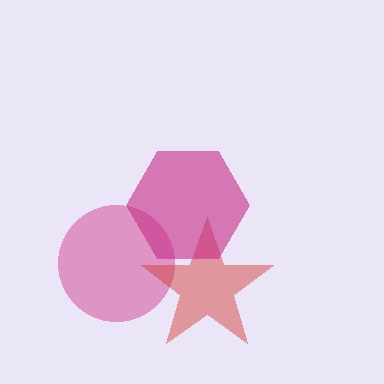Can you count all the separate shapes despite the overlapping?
Yes, there are 3 separate shapes.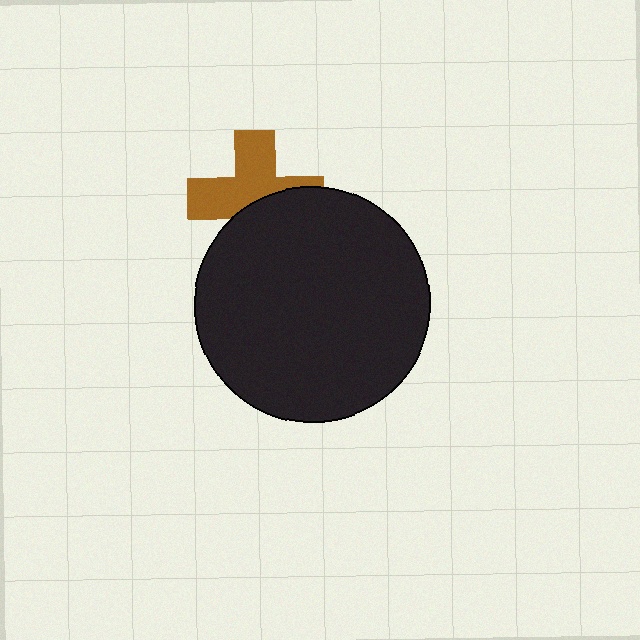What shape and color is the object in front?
The object in front is a black circle.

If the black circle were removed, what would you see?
You would see the complete brown cross.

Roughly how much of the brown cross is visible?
About half of it is visible (roughly 57%).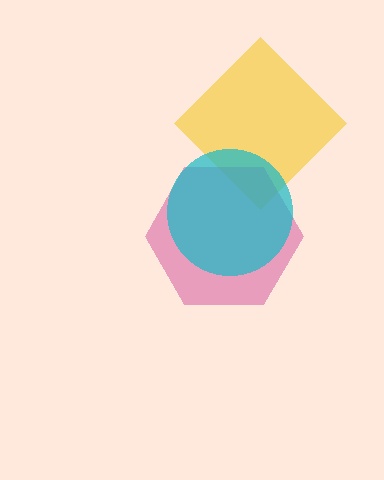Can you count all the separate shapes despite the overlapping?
Yes, there are 3 separate shapes.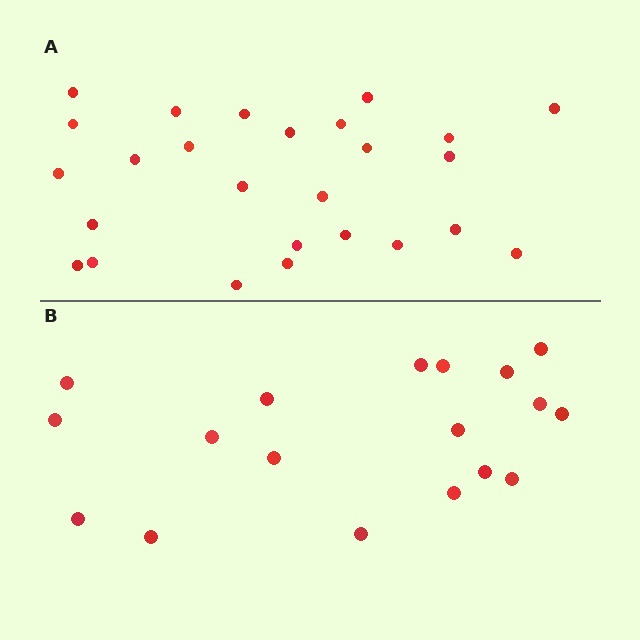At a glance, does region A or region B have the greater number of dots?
Region A (the top region) has more dots.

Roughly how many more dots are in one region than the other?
Region A has roughly 8 or so more dots than region B.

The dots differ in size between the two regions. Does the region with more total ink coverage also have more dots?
No. Region B has more total ink coverage because its dots are larger, but region A actually contains more individual dots. Total area can be misleading — the number of items is what matters here.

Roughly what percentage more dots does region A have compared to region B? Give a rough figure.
About 45% more.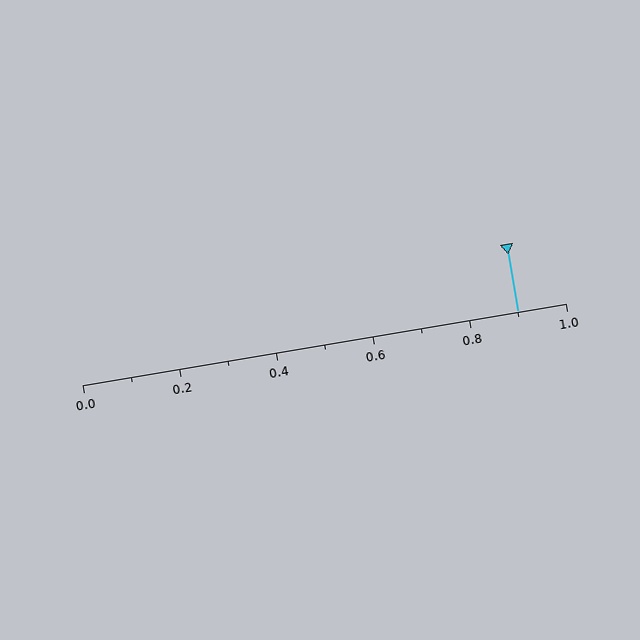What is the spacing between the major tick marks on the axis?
The major ticks are spaced 0.2 apart.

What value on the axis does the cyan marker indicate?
The marker indicates approximately 0.9.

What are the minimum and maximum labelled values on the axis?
The axis runs from 0.0 to 1.0.